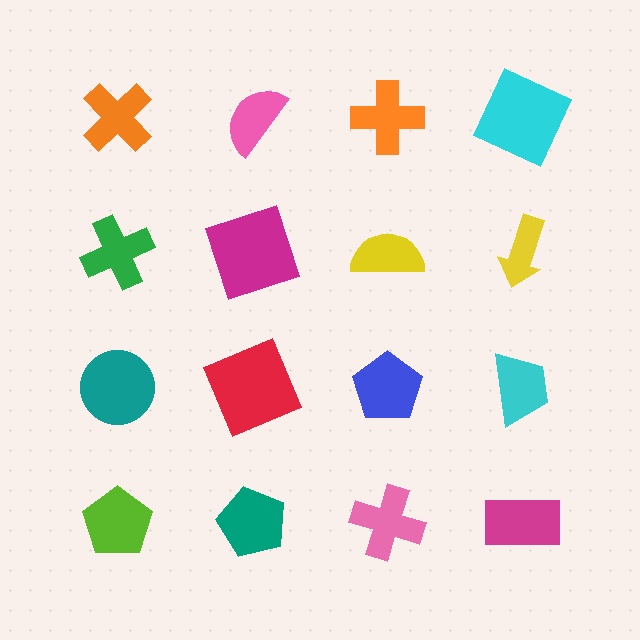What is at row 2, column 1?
A green cross.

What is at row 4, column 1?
A lime pentagon.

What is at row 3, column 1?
A teal circle.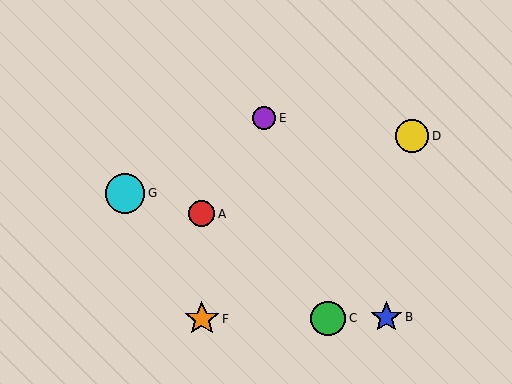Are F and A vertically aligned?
Yes, both are at x≈202.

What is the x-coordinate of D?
Object D is at x≈412.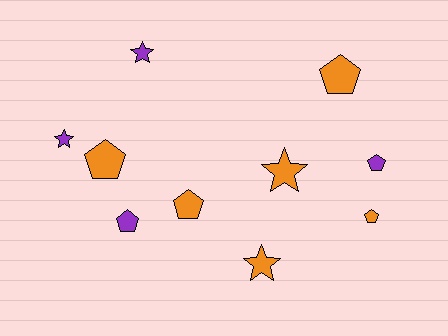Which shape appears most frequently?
Pentagon, with 6 objects.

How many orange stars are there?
There are 2 orange stars.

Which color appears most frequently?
Orange, with 6 objects.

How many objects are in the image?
There are 10 objects.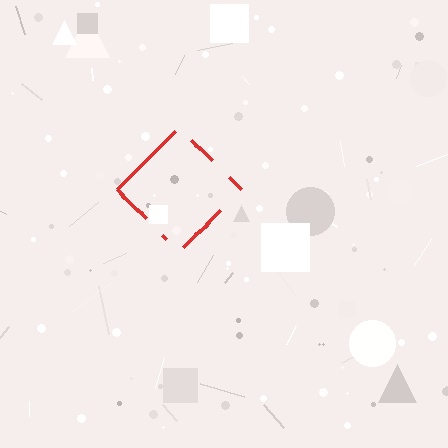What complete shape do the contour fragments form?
The contour fragments form a diamond.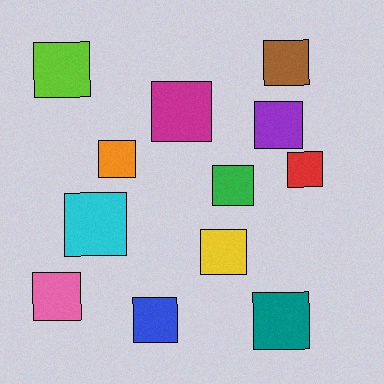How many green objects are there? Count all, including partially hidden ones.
There is 1 green object.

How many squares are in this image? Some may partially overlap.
There are 12 squares.